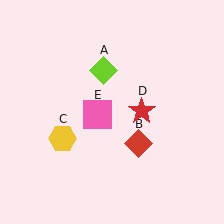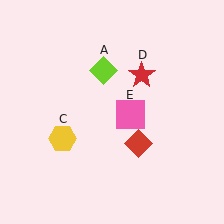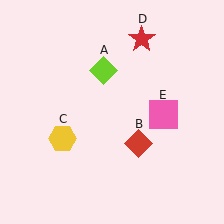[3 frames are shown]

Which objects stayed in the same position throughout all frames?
Lime diamond (object A) and red diamond (object B) and yellow hexagon (object C) remained stationary.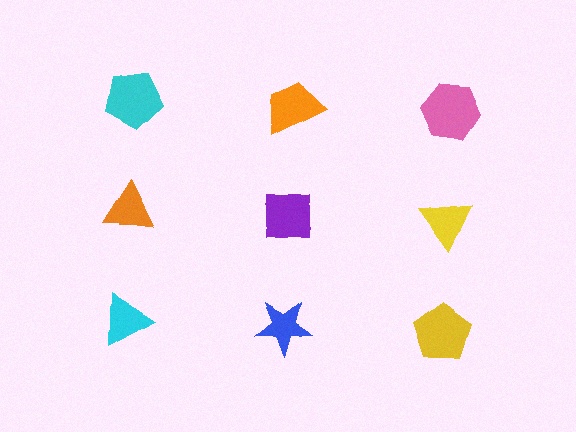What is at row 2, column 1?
An orange triangle.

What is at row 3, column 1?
A cyan triangle.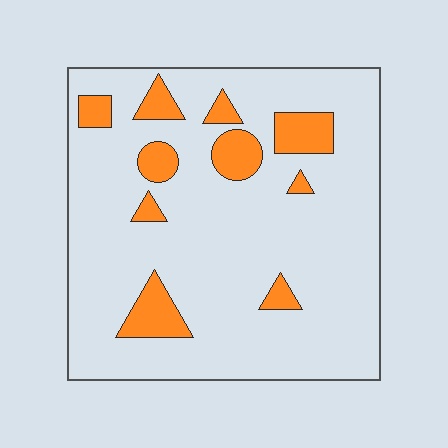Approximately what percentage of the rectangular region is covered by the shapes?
Approximately 15%.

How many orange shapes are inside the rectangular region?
10.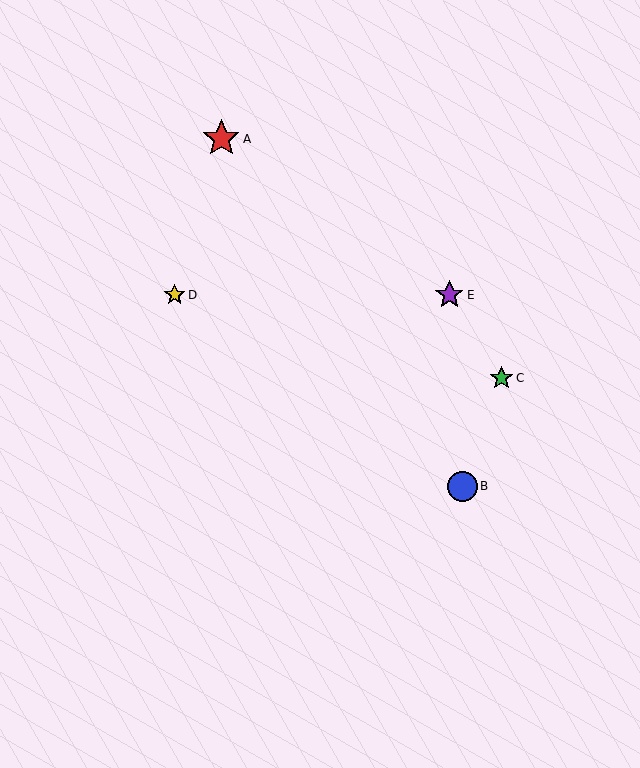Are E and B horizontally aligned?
No, E is at y≈295 and B is at y≈486.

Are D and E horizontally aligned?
Yes, both are at y≈295.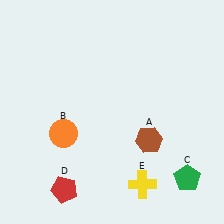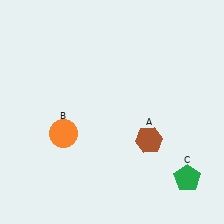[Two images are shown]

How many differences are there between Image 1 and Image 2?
There are 2 differences between the two images.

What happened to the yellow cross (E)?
The yellow cross (E) was removed in Image 2. It was in the bottom-right area of Image 1.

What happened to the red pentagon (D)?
The red pentagon (D) was removed in Image 2. It was in the bottom-left area of Image 1.